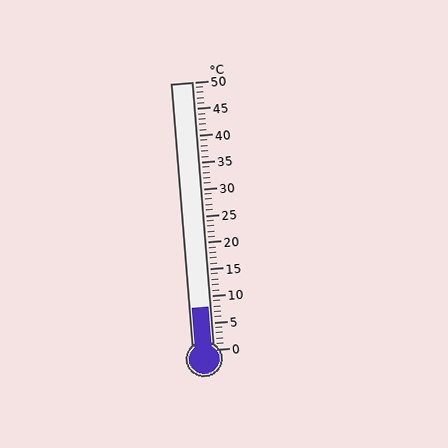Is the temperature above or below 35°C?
The temperature is below 35°C.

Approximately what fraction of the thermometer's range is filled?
The thermometer is filled to approximately 15% of its range.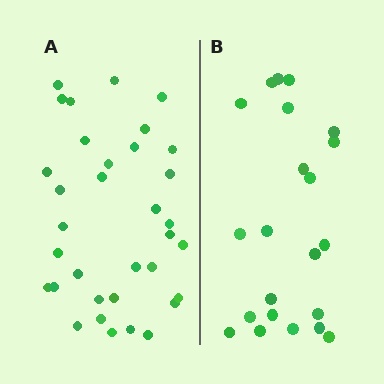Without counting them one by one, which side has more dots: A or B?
Region A (the left region) has more dots.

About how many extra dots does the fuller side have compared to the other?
Region A has roughly 12 or so more dots than region B.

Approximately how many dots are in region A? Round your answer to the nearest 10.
About 30 dots. (The exact count is 34, which rounds to 30.)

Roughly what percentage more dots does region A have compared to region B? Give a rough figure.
About 55% more.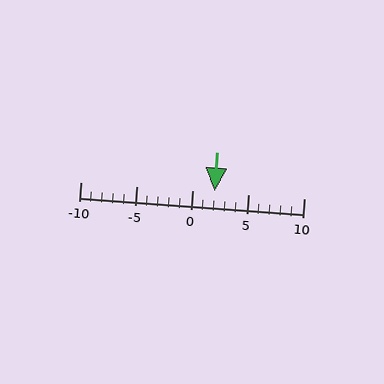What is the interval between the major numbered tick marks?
The major tick marks are spaced 5 units apart.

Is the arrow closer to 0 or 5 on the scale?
The arrow is closer to 0.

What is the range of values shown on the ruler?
The ruler shows values from -10 to 10.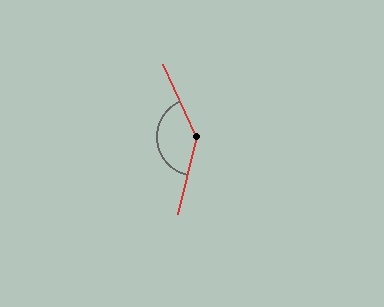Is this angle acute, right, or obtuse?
It is obtuse.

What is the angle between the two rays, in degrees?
Approximately 142 degrees.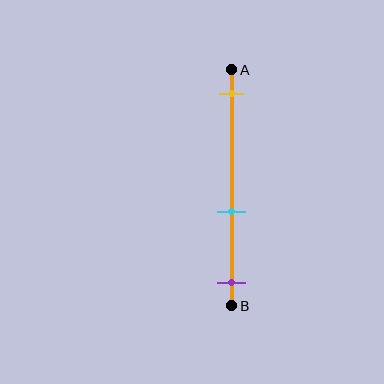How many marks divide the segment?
There are 3 marks dividing the segment.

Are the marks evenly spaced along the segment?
No, the marks are not evenly spaced.